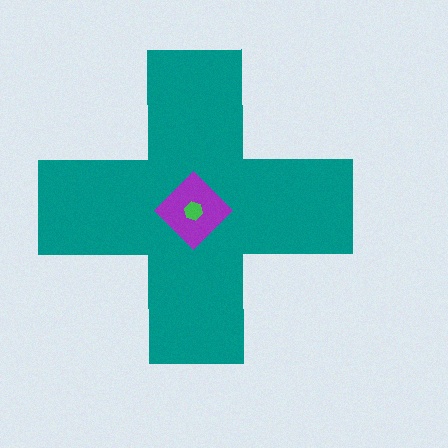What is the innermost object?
The green hexagon.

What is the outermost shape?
The teal cross.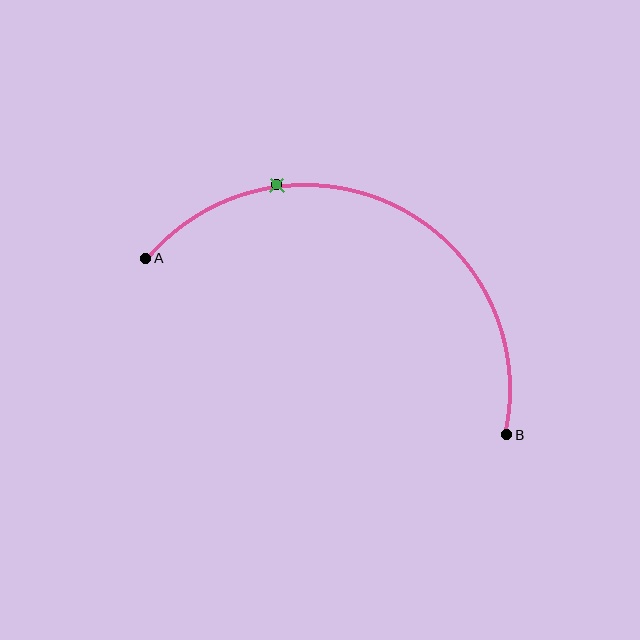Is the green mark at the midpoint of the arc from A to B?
No. The green mark lies on the arc but is closer to endpoint A. The arc midpoint would be at the point on the curve equidistant along the arc from both A and B.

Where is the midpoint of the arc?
The arc midpoint is the point on the curve farthest from the straight line joining A and B. It sits above that line.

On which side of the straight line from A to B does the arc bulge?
The arc bulges above the straight line connecting A and B.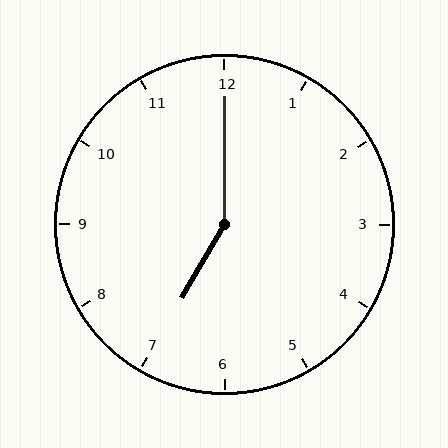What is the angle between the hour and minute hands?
Approximately 150 degrees.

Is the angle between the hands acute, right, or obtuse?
It is obtuse.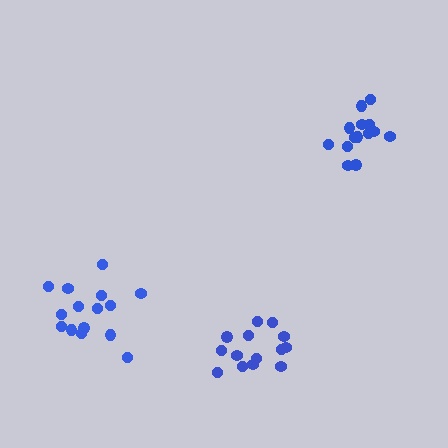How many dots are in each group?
Group 1: 14 dots, Group 2: 15 dots, Group 3: 14 dots (43 total).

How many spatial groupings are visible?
There are 3 spatial groupings.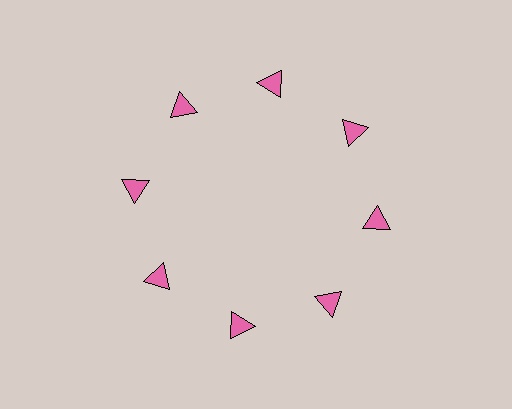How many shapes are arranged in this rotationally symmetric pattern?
There are 8 shapes, arranged in 8 groups of 1.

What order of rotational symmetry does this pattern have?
This pattern has 8-fold rotational symmetry.